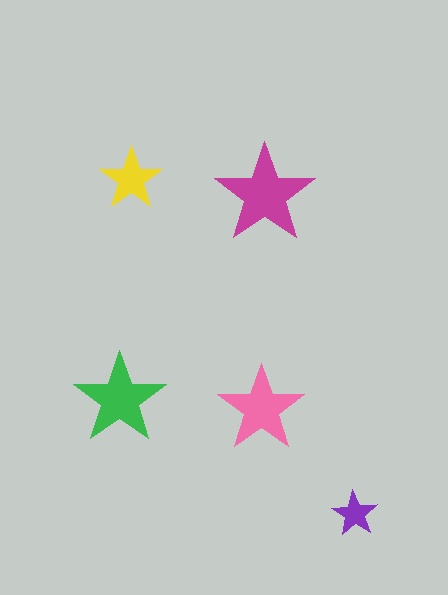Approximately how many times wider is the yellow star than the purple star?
About 1.5 times wider.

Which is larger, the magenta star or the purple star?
The magenta one.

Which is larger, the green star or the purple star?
The green one.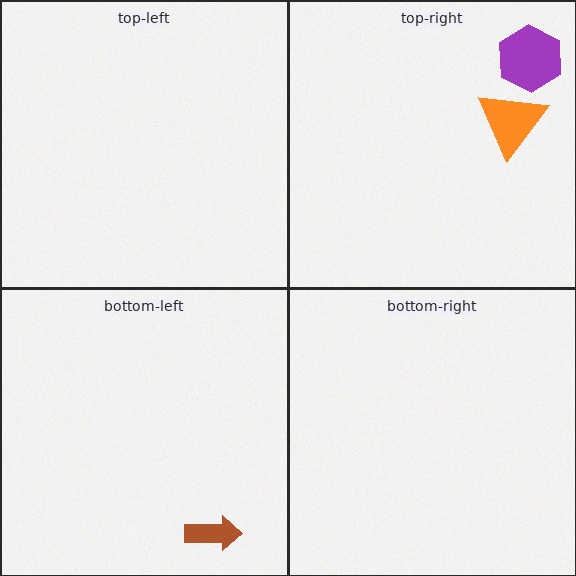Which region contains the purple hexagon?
The top-right region.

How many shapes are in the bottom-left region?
1.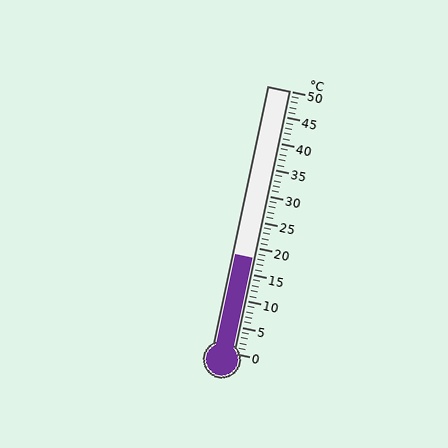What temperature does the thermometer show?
The thermometer shows approximately 18°C.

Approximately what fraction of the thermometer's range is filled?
The thermometer is filled to approximately 35% of its range.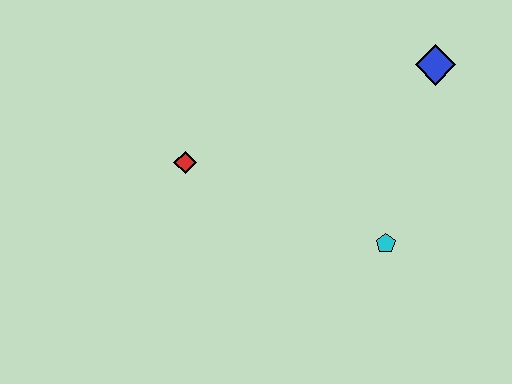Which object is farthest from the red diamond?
The blue diamond is farthest from the red diamond.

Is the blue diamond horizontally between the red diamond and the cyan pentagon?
No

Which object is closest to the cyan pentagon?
The blue diamond is closest to the cyan pentagon.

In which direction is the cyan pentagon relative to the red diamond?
The cyan pentagon is to the right of the red diamond.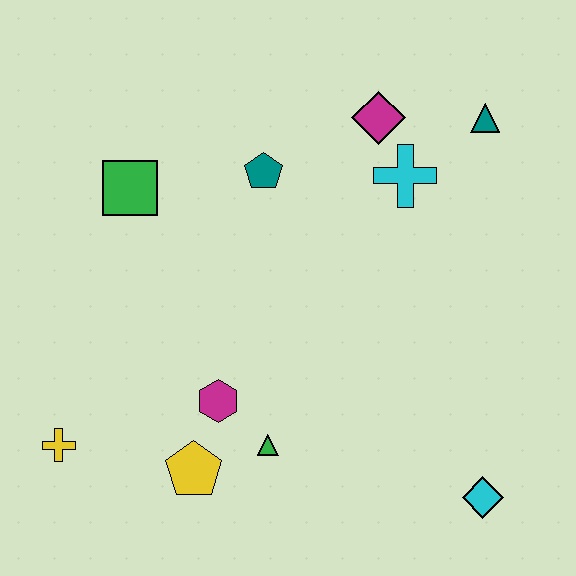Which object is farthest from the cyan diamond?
The green square is farthest from the cyan diamond.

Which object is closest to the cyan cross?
The magenta diamond is closest to the cyan cross.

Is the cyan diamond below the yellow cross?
Yes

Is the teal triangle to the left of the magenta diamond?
No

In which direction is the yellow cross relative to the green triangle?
The yellow cross is to the left of the green triangle.